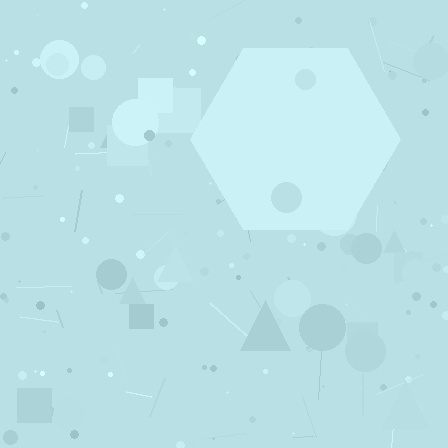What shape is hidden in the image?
A hexagon is hidden in the image.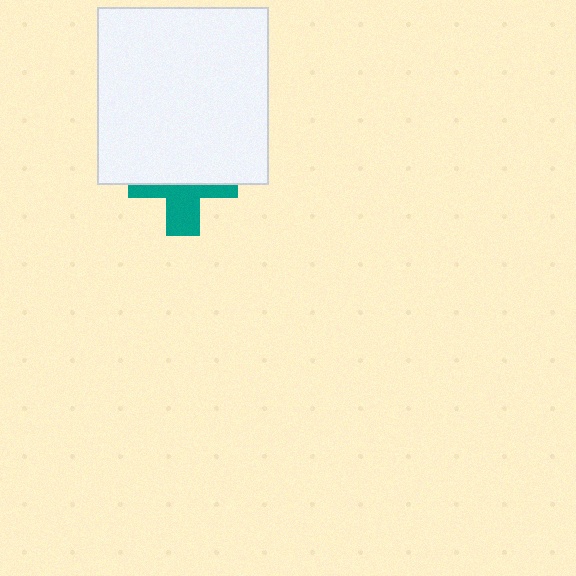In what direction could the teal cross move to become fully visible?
The teal cross could move down. That would shift it out from behind the white rectangle entirely.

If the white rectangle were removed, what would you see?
You would see the complete teal cross.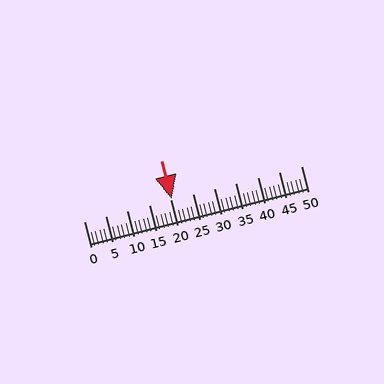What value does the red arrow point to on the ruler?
The red arrow points to approximately 20.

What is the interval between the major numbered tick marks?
The major tick marks are spaced 5 units apart.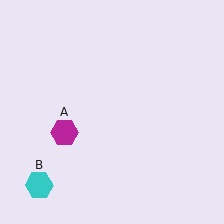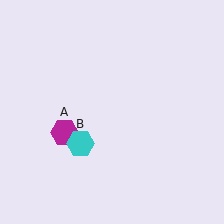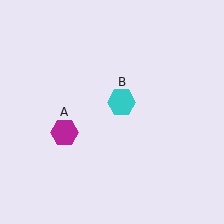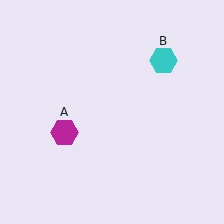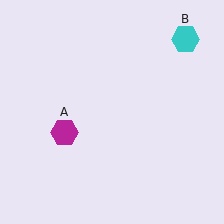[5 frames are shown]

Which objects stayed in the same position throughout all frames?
Magenta hexagon (object A) remained stationary.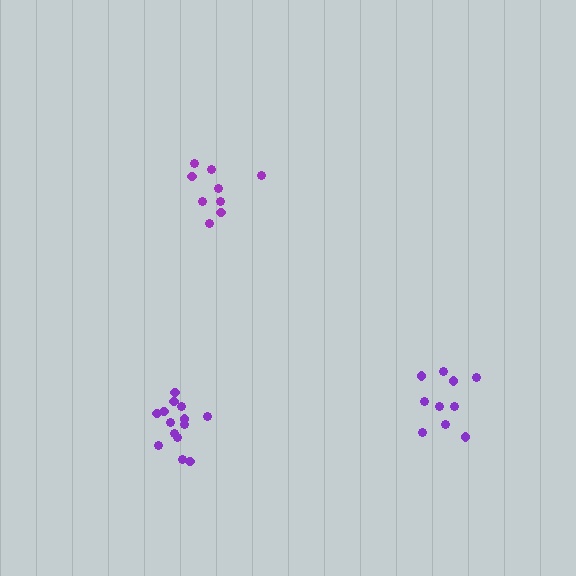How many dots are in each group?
Group 1: 14 dots, Group 2: 9 dots, Group 3: 10 dots (33 total).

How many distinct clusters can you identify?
There are 3 distinct clusters.